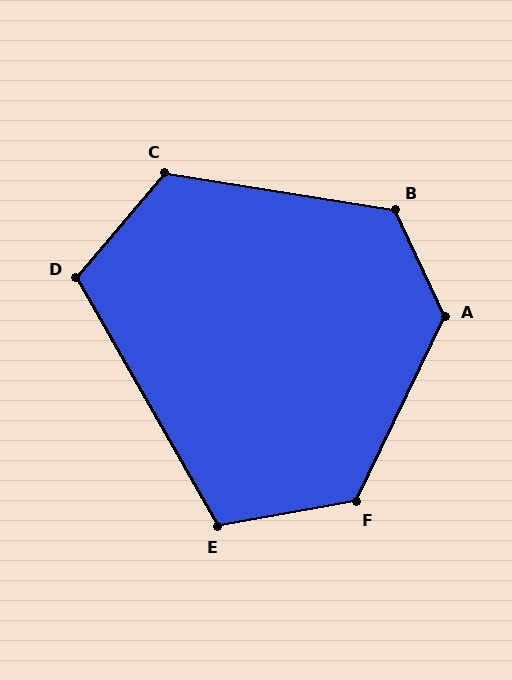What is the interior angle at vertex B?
Approximately 124 degrees (obtuse).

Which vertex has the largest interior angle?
A, at approximately 129 degrees.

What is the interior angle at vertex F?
Approximately 126 degrees (obtuse).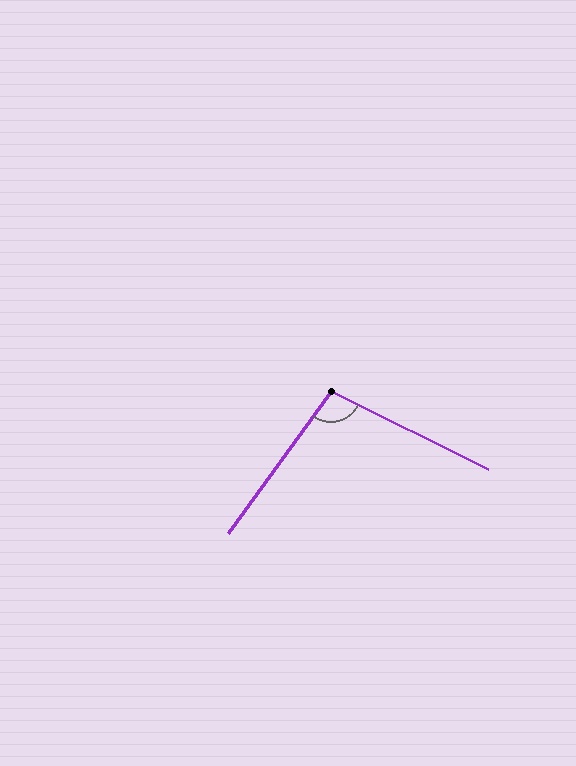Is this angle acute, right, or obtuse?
It is obtuse.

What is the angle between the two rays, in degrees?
Approximately 100 degrees.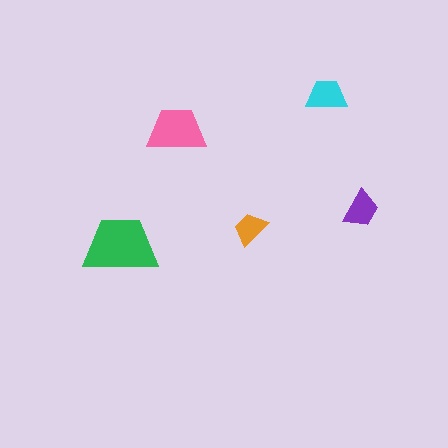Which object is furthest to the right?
The purple trapezoid is rightmost.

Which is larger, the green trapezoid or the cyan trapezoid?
The green one.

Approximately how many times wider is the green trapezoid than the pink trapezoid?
About 1.5 times wider.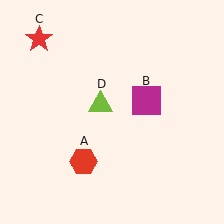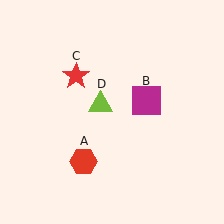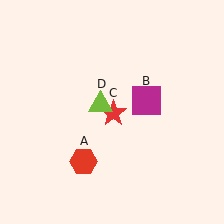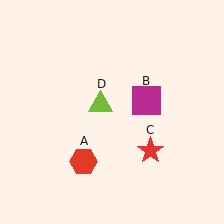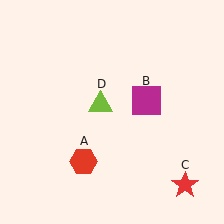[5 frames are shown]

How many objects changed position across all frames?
1 object changed position: red star (object C).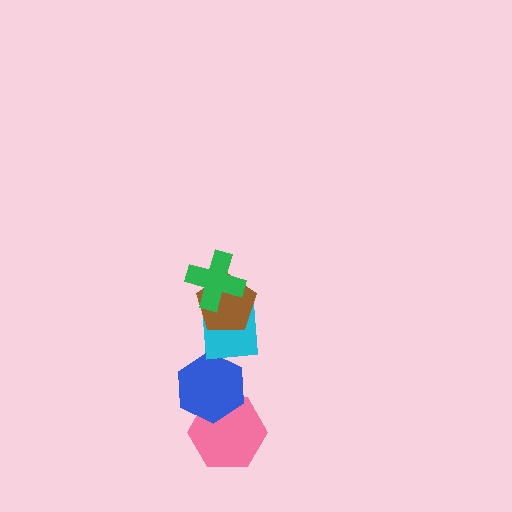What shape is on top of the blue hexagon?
The cyan square is on top of the blue hexagon.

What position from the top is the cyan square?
The cyan square is 3rd from the top.